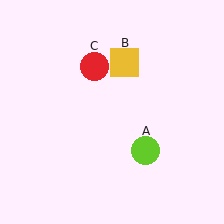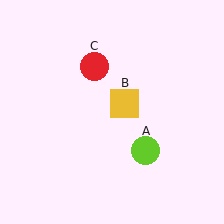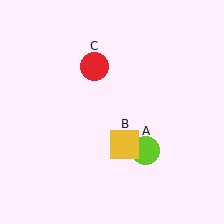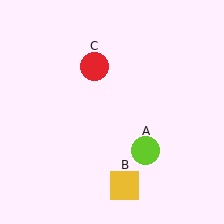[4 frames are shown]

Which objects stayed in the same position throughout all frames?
Lime circle (object A) and red circle (object C) remained stationary.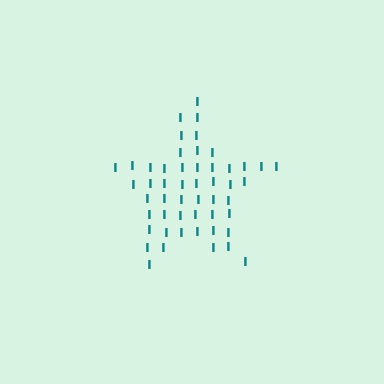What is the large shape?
The large shape is a star.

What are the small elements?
The small elements are letter I's.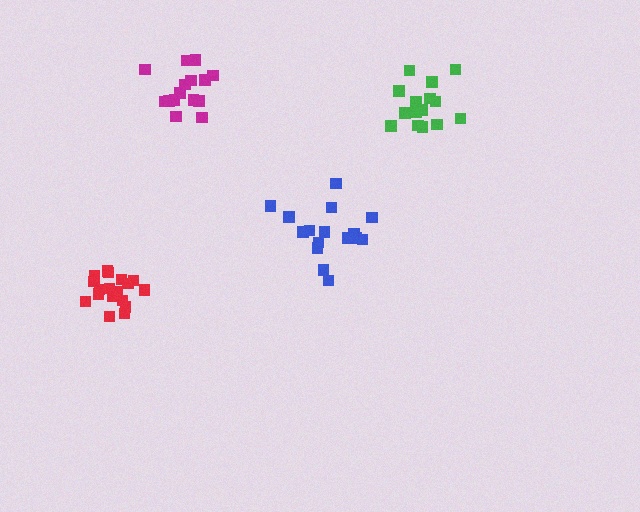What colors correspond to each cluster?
The clusters are colored: blue, red, magenta, green.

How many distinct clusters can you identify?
There are 4 distinct clusters.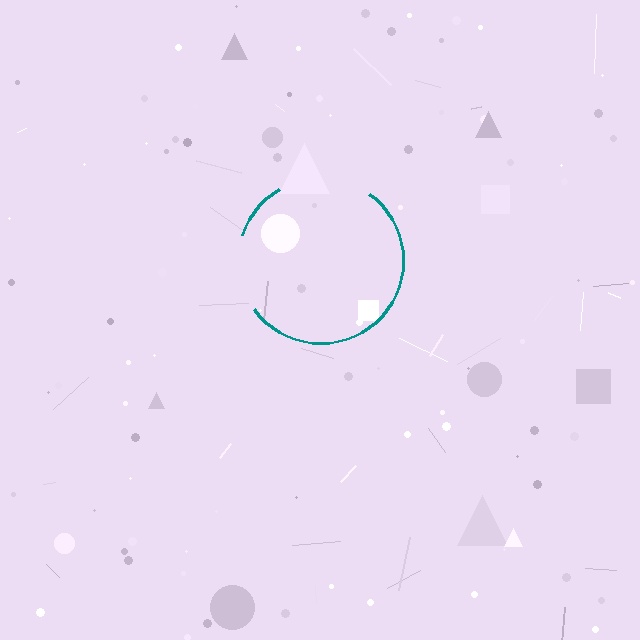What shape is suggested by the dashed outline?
The dashed outline suggests a circle.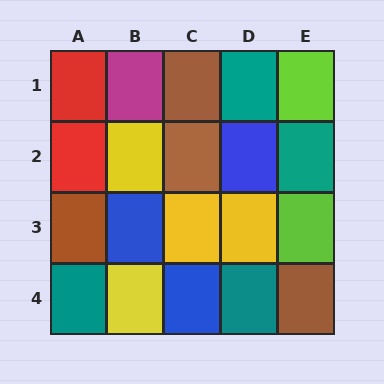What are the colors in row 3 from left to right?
Brown, blue, yellow, yellow, lime.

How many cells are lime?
2 cells are lime.